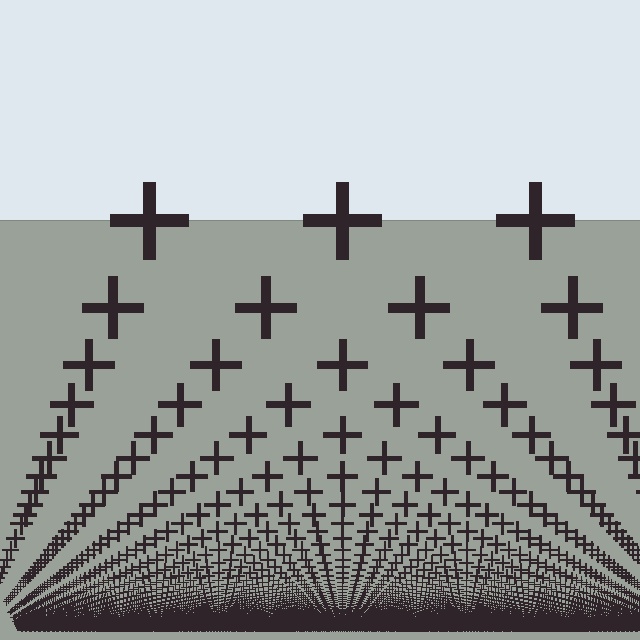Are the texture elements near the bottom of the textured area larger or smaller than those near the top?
Smaller. The gradient is inverted — elements near the bottom are smaller and denser.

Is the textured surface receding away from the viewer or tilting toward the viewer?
The surface appears to tilt toward the viewer. Texture elements get larger and sparser toward the top.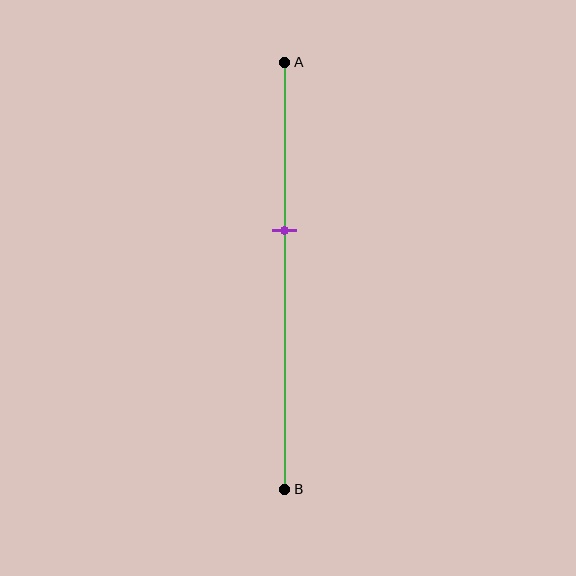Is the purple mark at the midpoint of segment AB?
No, the mark is at about 40% from A, not at the 50% midpoint.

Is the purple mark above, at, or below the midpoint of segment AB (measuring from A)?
The purple mark is above the midpoint of segment AB.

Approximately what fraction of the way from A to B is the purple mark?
The purple mark is approximately 40% of the way from A to B.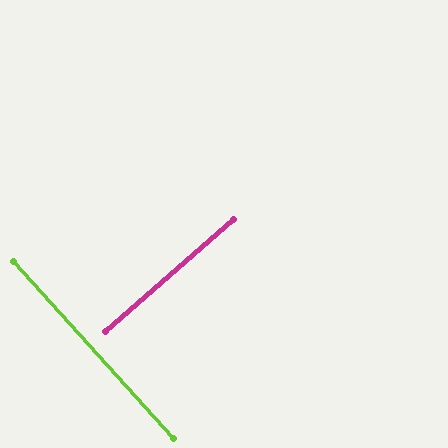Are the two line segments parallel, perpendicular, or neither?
Perpendicular — they meet at approximately 89°.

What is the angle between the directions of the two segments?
Approximately 89 degrees.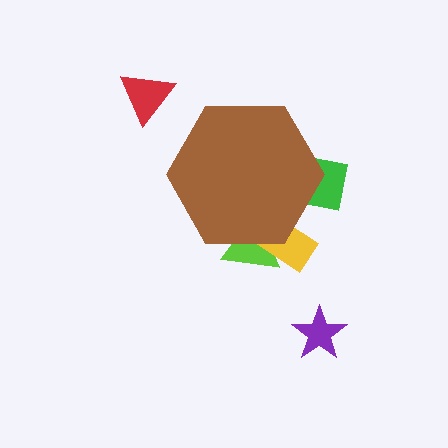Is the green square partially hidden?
Yes, the green square is partially hidden behind the brown hexagon.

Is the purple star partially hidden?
No, the purple star is fully visible.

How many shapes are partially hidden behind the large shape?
3 shapes are partially hidden.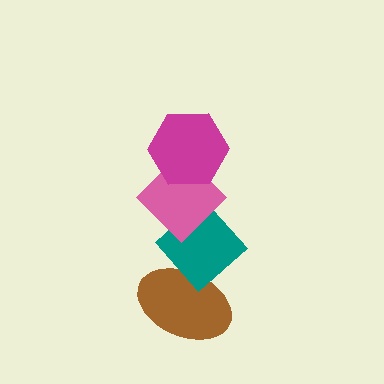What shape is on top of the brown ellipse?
The teal diamond is on top of the brown ellipse.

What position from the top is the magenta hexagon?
The magenta hexagon is 1st from the top.